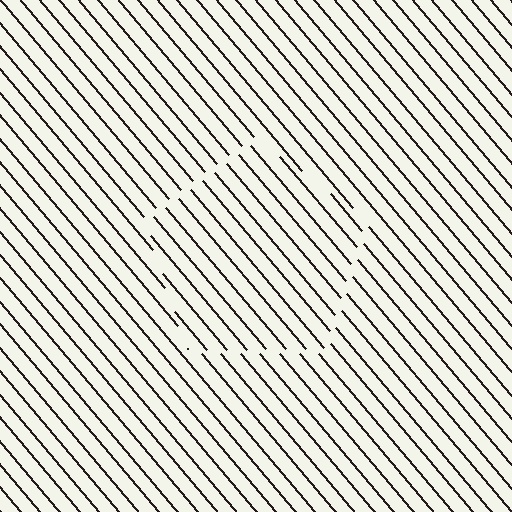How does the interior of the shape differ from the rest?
The interior of the shape contains the same grating, shifted by half a period — the contour is defined by the phase discontinuity where line-ends from the inner and outer gratings abut.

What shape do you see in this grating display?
An illusory pentagon. The interior of the shape contains the same grating, shifted by half a period — the contour is defined by the phase discontinuity where line-ends from the inner and outer gratings abut.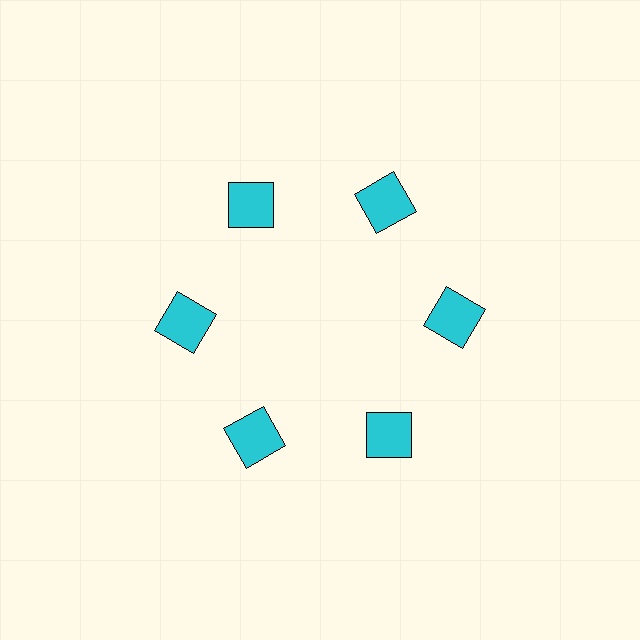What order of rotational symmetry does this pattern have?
This pattern has 6-fold rotational symmetry.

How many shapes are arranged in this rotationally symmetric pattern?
There are 6 shapes, arranged in 6 groups of 1.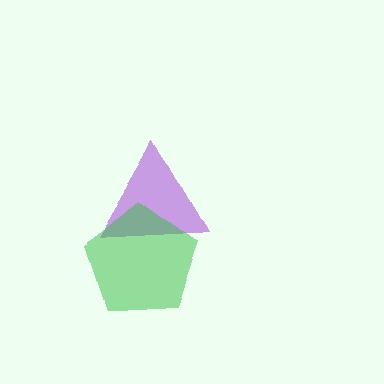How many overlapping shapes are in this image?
There are 2 overlapping shapes in the image.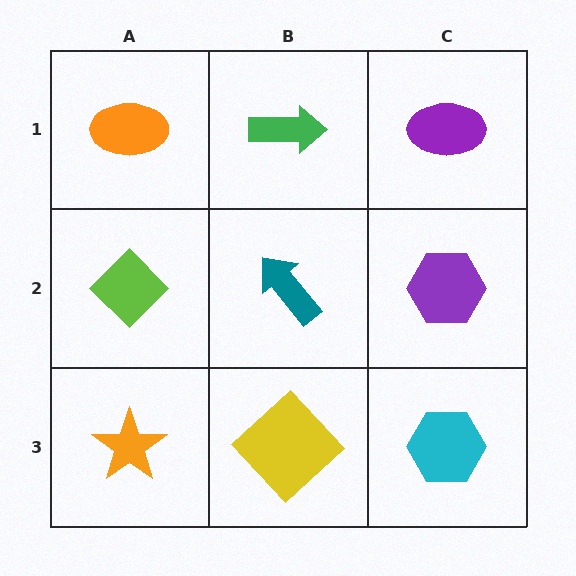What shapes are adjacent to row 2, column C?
A purple ellipse (row 1, column C), a cyan hexagon (row 3, column C), a teal arrow (row 2, column B).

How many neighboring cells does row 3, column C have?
2.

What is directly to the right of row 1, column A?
A green arrow.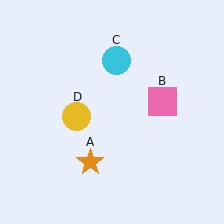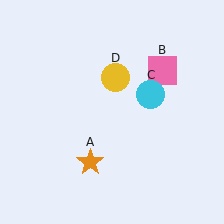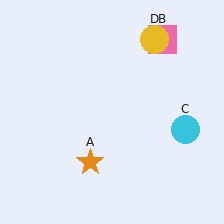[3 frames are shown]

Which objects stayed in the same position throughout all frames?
Orange star (object A) remained stationary.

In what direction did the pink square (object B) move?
The pink square (object B) moved up.